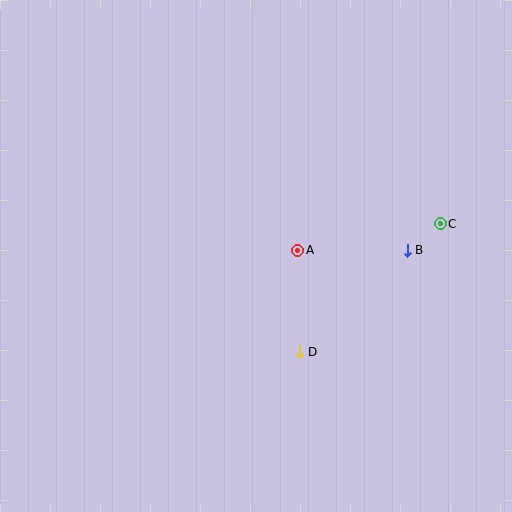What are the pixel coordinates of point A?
Point A is at (298, 250).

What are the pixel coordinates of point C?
Point C is at (440, 224).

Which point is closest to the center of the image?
Point A at (298, 250) is closest to the center.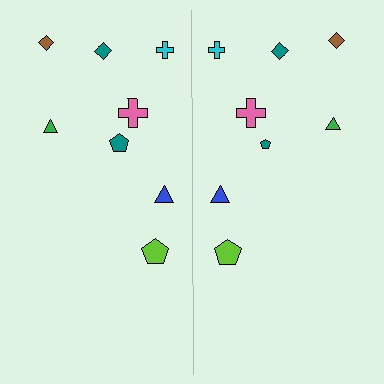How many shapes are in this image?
There are 16 shapes in this image.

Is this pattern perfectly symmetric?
No, the pattern is not perfectly symmetric. The teal pentagon on the right side has a different size than its mirror counterpart.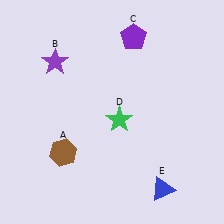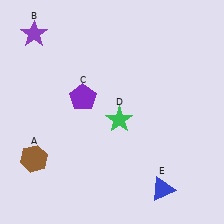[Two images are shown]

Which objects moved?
The objects that moved are: the brown hexagon (A), the purple star (B), the purple pentagon (C).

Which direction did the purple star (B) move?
The purple star (B) moved up.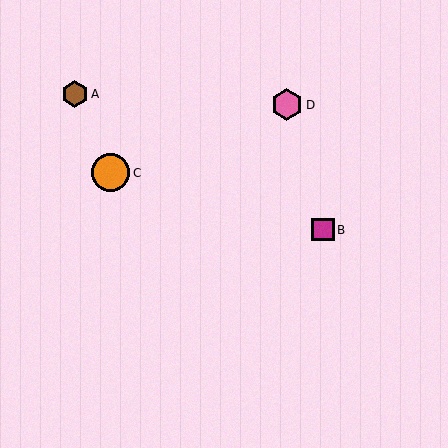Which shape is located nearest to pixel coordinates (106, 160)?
The orange circle (labeled C) at (111, 173) is nearest to that location.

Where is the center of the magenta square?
The center of the magenta square is at (323, 230).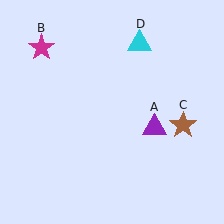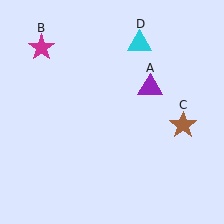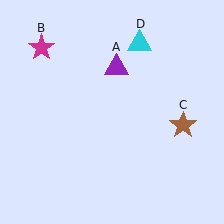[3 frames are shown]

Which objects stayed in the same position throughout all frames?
Magenta star (object B) and brown star (object C) and cyan triangle (object D) remained stationary.